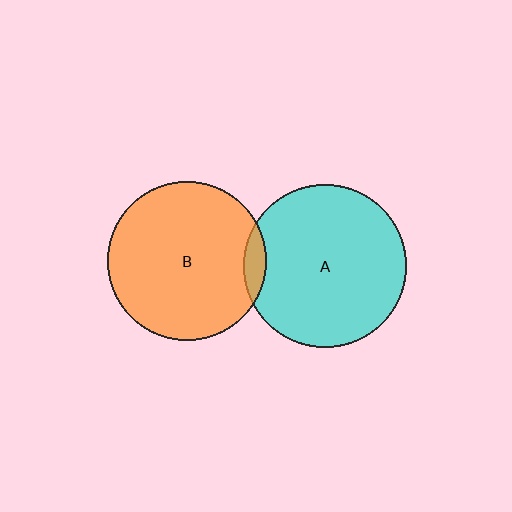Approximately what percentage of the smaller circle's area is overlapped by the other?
Approximately 5%.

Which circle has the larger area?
Circle A (cyan).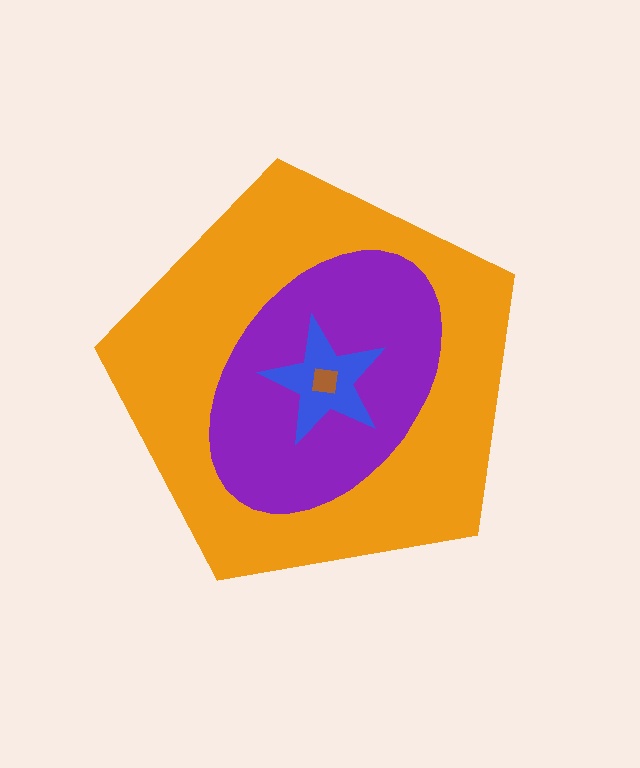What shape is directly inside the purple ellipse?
The blue star.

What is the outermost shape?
The orange pentagon.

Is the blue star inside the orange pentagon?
Yes.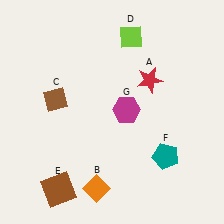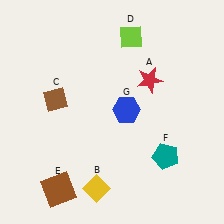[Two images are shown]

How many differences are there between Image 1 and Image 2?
There are 2 differences between the two images.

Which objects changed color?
B changed from orange to yellow. G changed from magenta to blue.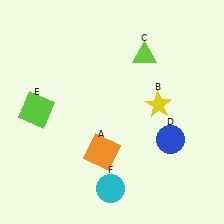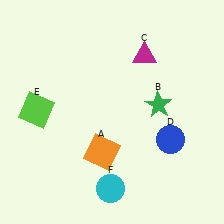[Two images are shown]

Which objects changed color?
B changed from yellow to green. C changed from lime to magenta.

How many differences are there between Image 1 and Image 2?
There are 2 differences between the two images.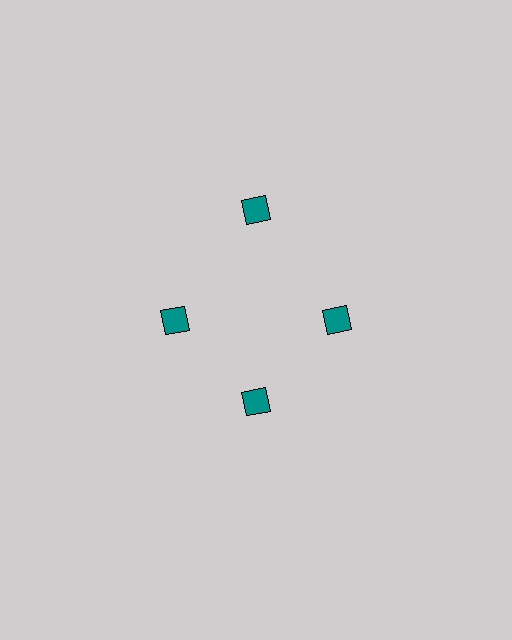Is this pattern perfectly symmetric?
No. The 4 teal diamonds are arranged in a ring, but one element near the 12 o'clock position is pushed outward from the center, breaking the 4-fold rotational symmetry.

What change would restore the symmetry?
The symmetry would be restored by moving it inward, back onto the ring so that all 4 diamonds sit at equal angles and equal distance from the center.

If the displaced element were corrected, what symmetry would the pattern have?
It would have 4-fold rotational symmetry — the pattern would map onto itself every 90 degrees.